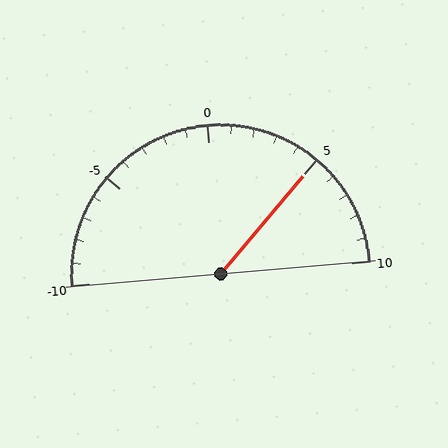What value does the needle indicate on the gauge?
The needle indicates approximately 5.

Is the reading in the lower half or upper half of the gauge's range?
The reading is in the upper half of the range (-10 to 10).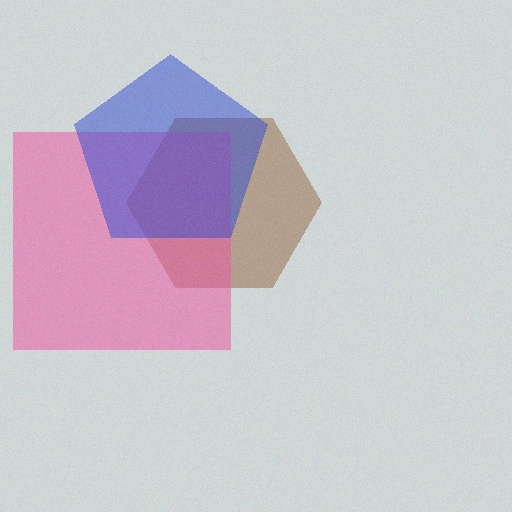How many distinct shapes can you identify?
There are 3 distinct shapes: a brown hexagon, a pink square, a blue pentagon.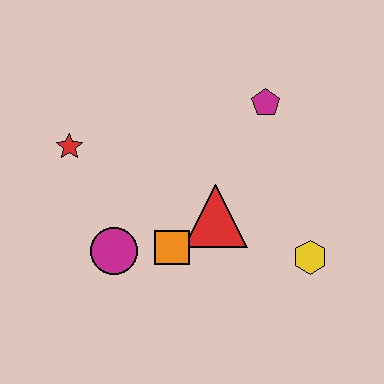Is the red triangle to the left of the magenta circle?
No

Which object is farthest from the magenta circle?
The magenta pentagon is farthest from the magenta circle.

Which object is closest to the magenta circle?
The orange square is closest to the magenta circle.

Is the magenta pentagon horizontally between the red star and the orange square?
No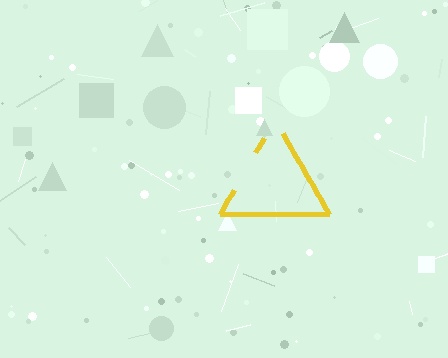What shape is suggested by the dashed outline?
The dashed outline suggests a triangle.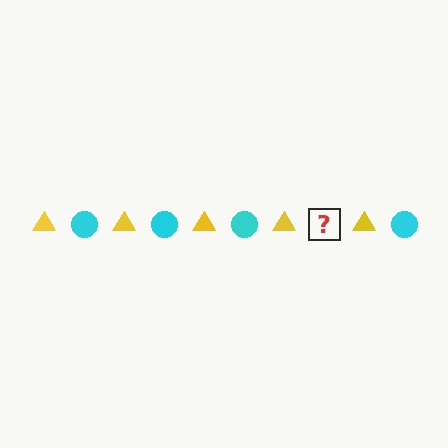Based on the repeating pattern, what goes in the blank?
The blank should be a cyan circle.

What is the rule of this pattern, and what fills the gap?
The rule is that the pattern alternates between yellow triangle and cyan circle. The gap should be filled with a cyan circle.